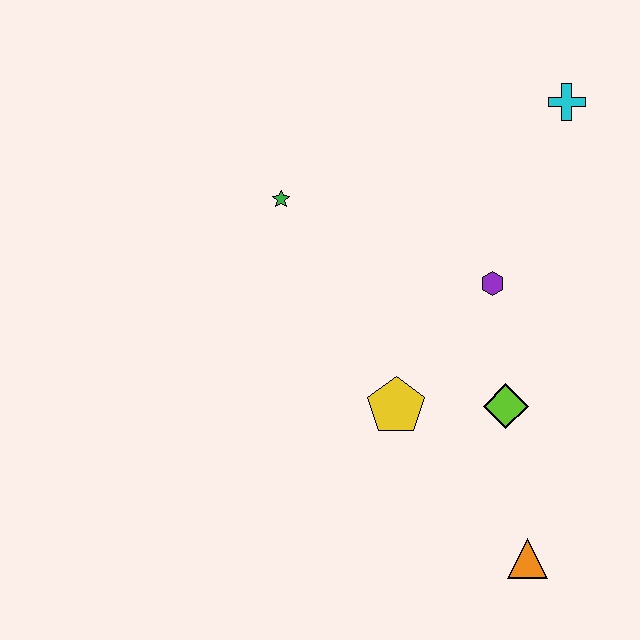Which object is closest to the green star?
The purple hexagon is closest to the green star.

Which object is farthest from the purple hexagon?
The orange triangle is farthest from the purple hexagon.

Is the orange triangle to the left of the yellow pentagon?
No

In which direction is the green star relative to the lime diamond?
The green star is to the left of the lime diamond.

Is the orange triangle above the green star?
No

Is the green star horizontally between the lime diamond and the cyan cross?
No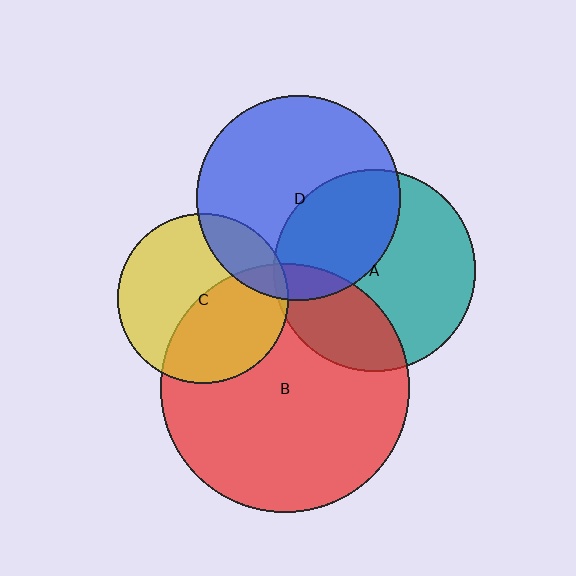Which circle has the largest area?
Circle B (red).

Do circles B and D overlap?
Yes.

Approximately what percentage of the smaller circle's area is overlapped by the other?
Approximately 10%.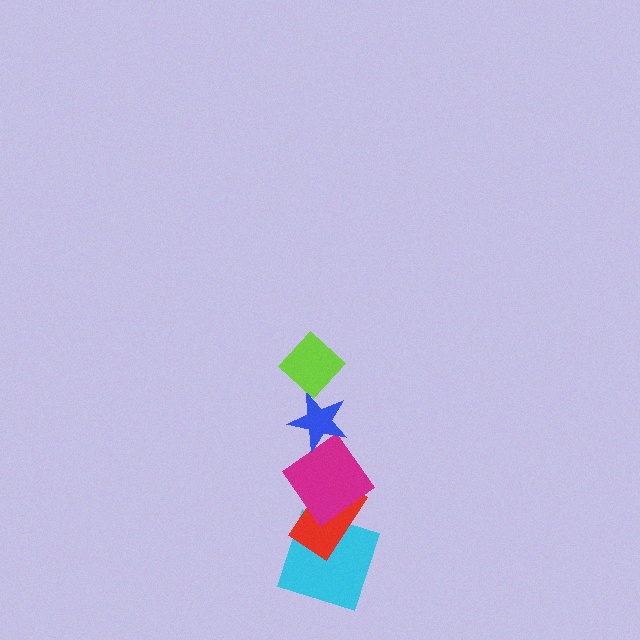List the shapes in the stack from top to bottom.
From top to bottom: the lime diamond, the blue star, the magenta diamond, the red rectangle, the cyan square.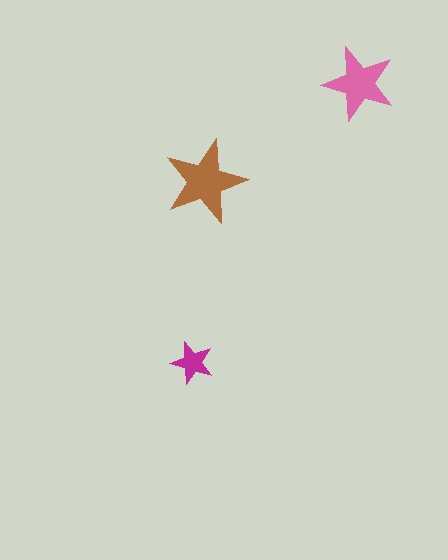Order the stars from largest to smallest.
the brown one, the pink one, the magenta one.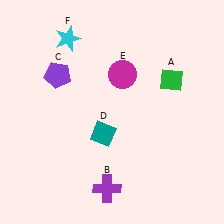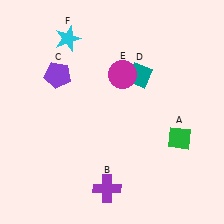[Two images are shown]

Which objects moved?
The objects that moved are: the green diamond (A), the teal diamond (D).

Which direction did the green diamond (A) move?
The green diamond (A) moved down.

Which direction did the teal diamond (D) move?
The teal diamond (D) moved up.